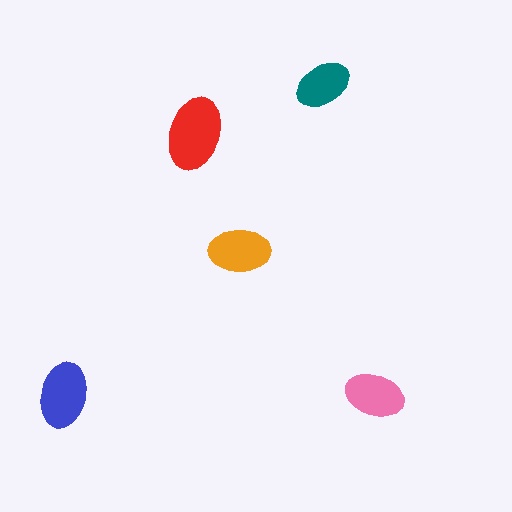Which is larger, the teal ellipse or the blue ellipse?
The blue one.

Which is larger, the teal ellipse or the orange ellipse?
The orange one.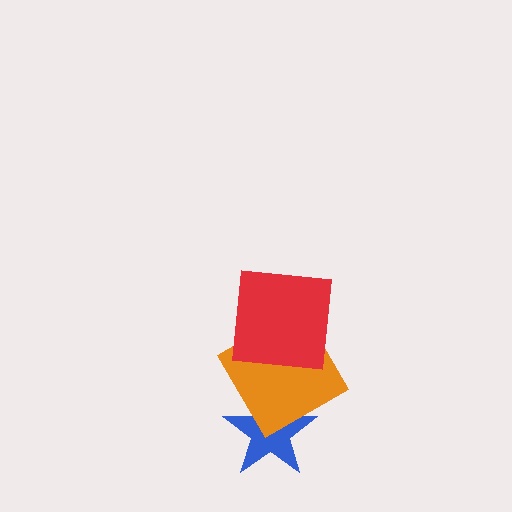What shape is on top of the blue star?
The orange diamond is on top of the blue star.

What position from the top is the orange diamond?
The orange diamond is 2nd from the top.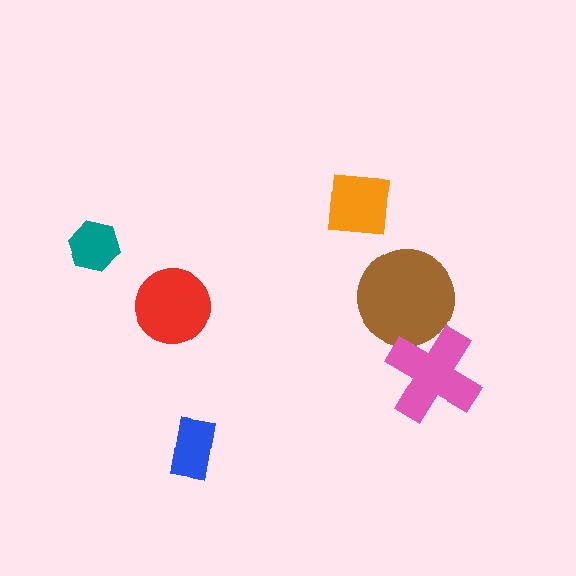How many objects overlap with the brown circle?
1 object overlaps with the brown circle.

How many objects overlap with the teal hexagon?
0 objects overlap with the teal hexagon.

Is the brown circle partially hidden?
Yes, it is partially covered by another shape.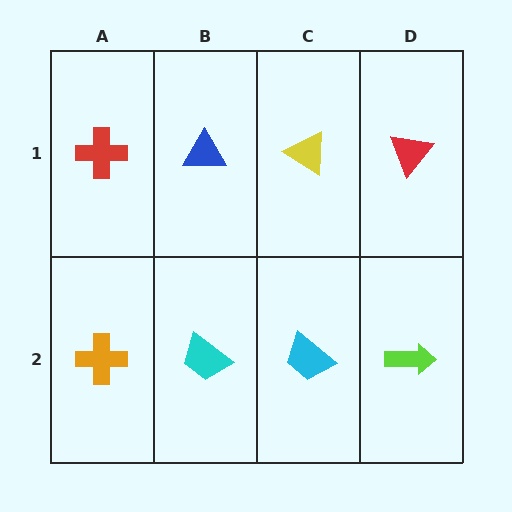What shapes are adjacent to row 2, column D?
A red triangle (row 1, column D), a cyan trapezoid (row 2, column C).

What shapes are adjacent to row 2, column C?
A yellow triangle (row 1, column C), a cyan trapezoid (row 2, column B), a lime arrow (row 2, column D).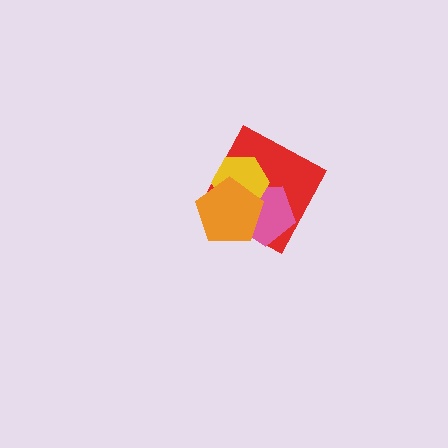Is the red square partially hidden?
Yes, it is partially covered by another shape.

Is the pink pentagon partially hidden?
Yes, it is partially covered by another shape.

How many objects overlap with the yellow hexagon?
3 objects overlap with the yellow hexagon.